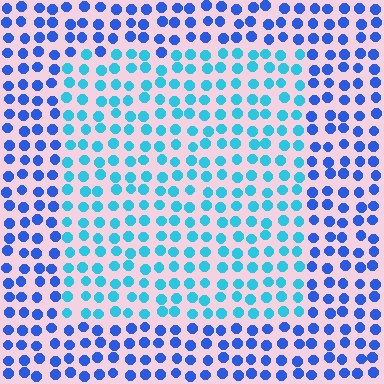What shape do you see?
I see a rectangle.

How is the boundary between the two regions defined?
The boundary is defined purely by a slight shift in hue (about 37 degrees). Spacing, size, and orientation are identical on both sides.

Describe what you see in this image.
The image is filled with small blue elements in a uniform arrangement. A rectangle-shaped region is visible where the elements are tinted to a slightly different hue, forming a subtle color boundary.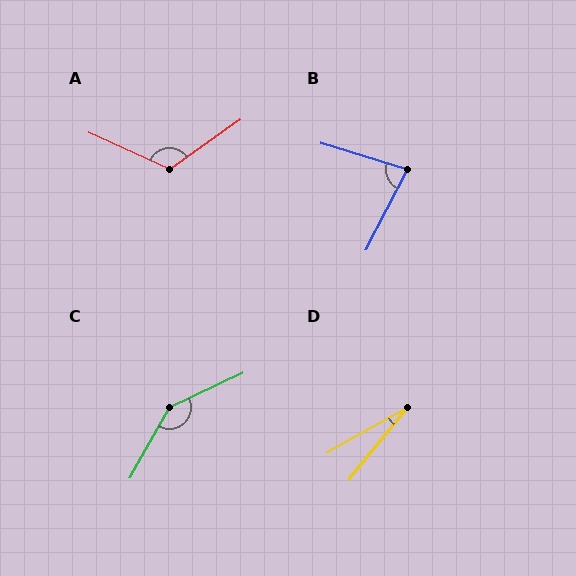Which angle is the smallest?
D, at approximately 22 degrees.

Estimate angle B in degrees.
Approximately 80 degrees.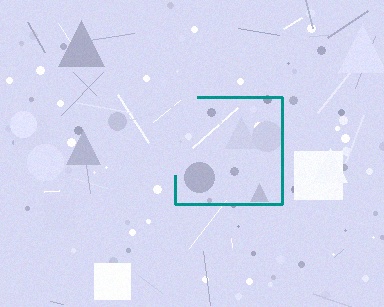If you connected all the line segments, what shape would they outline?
They would outline a square.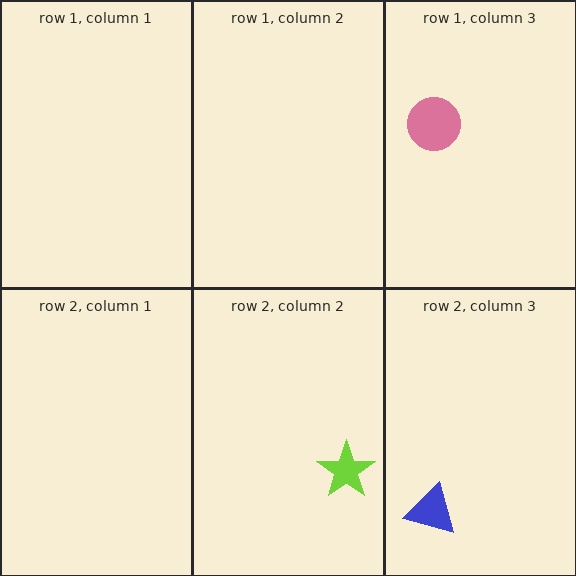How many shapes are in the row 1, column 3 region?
1.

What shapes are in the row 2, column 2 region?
The lime star.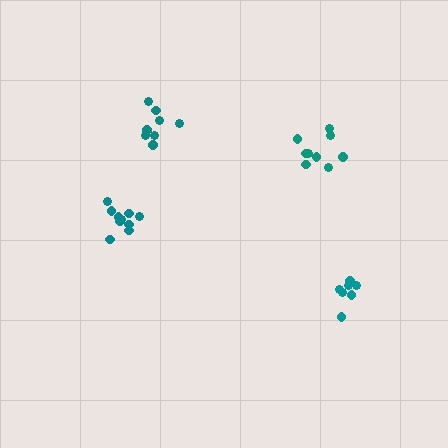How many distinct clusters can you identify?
There are 4 distinct clusters.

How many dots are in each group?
Group 1: 7 dots, Group 2: 10 dots, Group 3: 9 dots, Group 4: 8 dots (34 total).